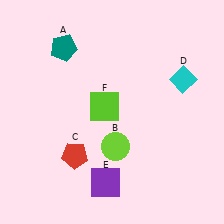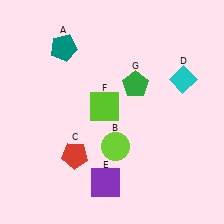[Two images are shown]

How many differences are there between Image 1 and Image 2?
There is 1 difference between the two images.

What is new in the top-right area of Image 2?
A green pentagon (G) was added in the top-right area of Image 2.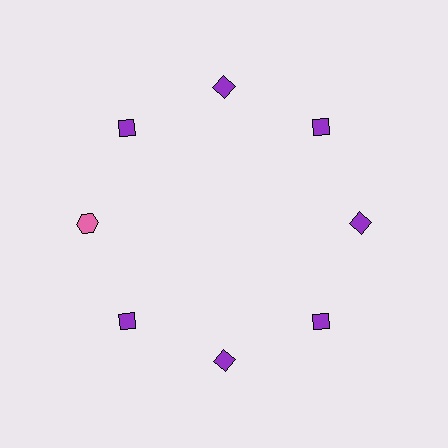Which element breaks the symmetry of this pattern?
The pink hexagon at roughly the 9 o'clock position breaks the symmetry. All other shapes are purple diamonds.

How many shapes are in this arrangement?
There are 8 shapes arranged in a ring pattern.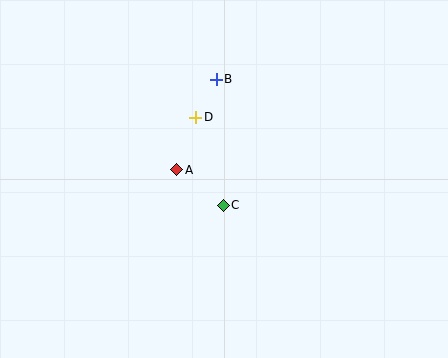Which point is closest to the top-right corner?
Point B is closest to the top-right corner.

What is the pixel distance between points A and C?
The distance between A and C is 58 pixels.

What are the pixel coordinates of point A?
Point A is at (177, 170).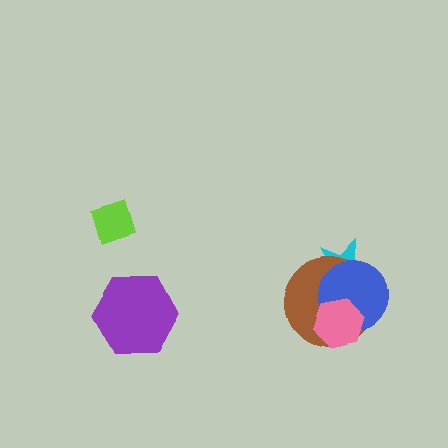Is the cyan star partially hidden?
Yes, it is partially covered by another shape.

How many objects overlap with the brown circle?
3 objects overlap with the brown circle.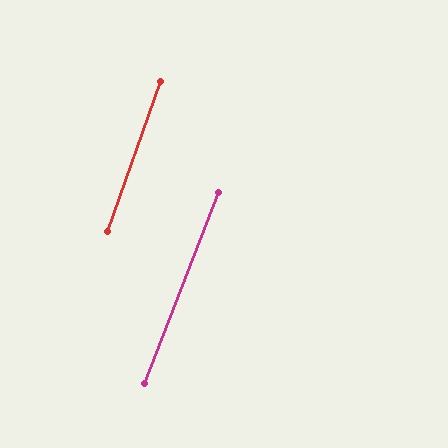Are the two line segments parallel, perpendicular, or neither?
Parallel — their directions differ by only 2.0°.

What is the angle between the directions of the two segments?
Approximately 2 degrees.